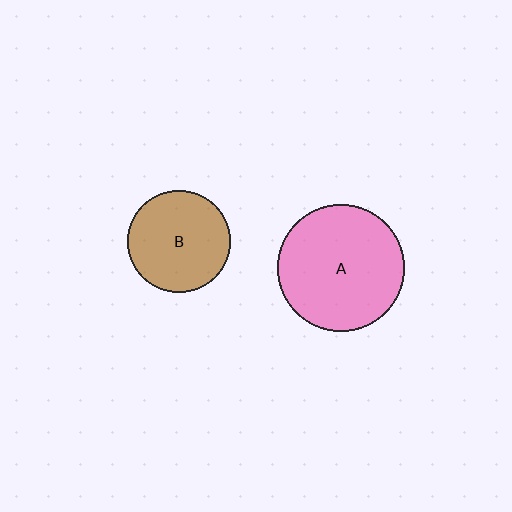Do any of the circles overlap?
No, none of the circles overlap.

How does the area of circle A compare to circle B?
Approximately 1.5 times.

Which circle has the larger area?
Circle A (pink).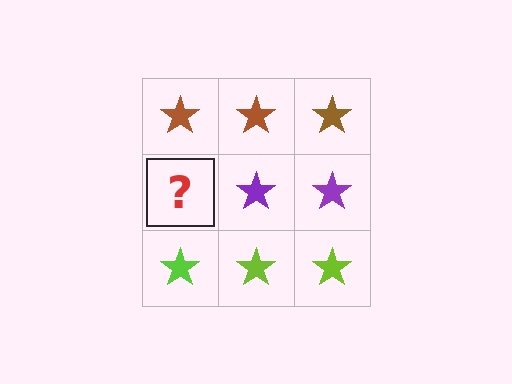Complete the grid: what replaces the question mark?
The question mark should be replaced with a purple star.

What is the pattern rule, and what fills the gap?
The rule is that each row has a consistent color. The gap should be filled with a purple star.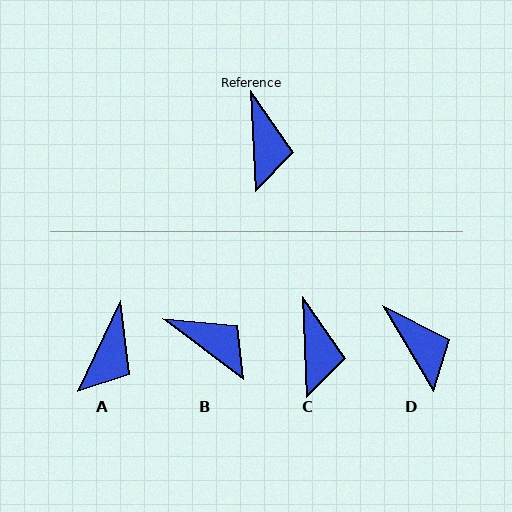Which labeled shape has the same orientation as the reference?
C.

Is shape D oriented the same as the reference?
No, it is off by about 28 degrees.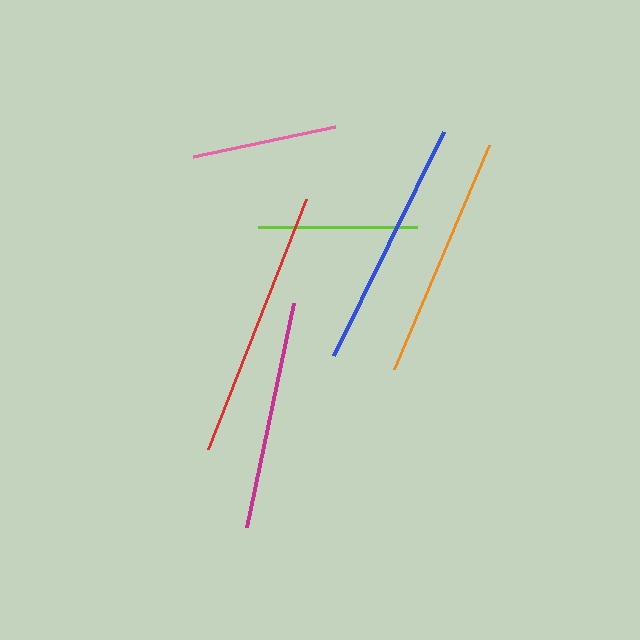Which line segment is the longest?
The red line is the longest at approximately 268 pixels.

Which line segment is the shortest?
The pink line is the shortest at approximately 146 pixels.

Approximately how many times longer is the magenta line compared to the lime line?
The magenta line is approximately 1.4 times the length of the lime line.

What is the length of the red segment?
The red segment is approximately 268 pixels long.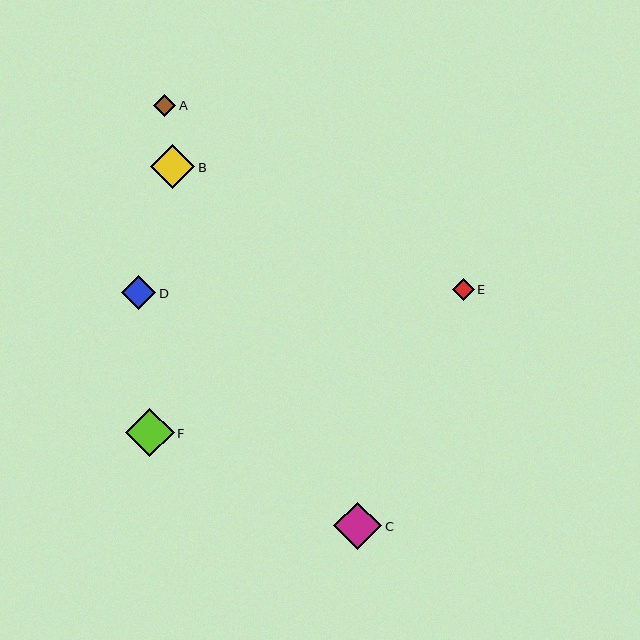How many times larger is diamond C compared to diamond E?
Diamond C is approximately 2.2 times the size of diamond E.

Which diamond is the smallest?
Diamond E is the smallest with a size of approximately 21 pixels.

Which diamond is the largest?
Diamond F is the largest with a size of approximately 49 pixels.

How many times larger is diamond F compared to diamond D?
Diamond F is approximately 1.4 times the size of diamond D.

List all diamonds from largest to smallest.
From largest to smallest: F, C, B, D, A, E.